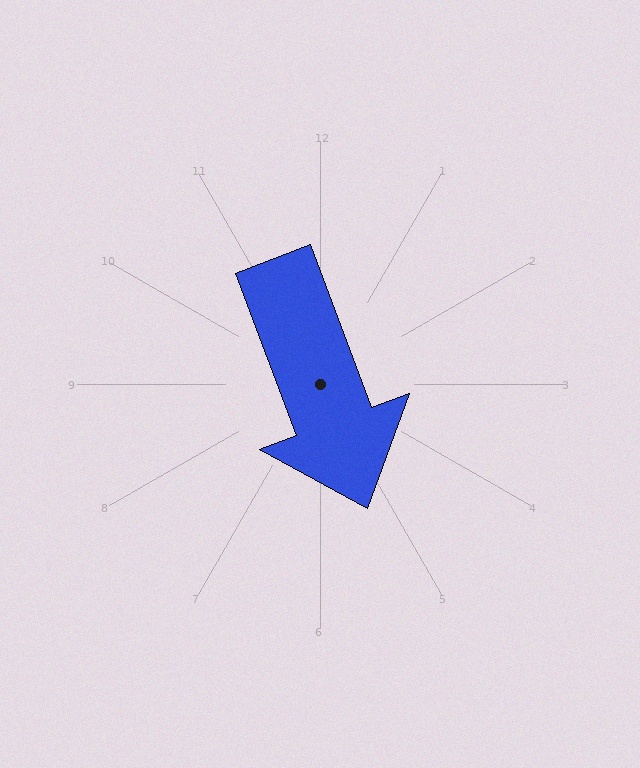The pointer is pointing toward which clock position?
Roughly 5 o'clock.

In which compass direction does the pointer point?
South.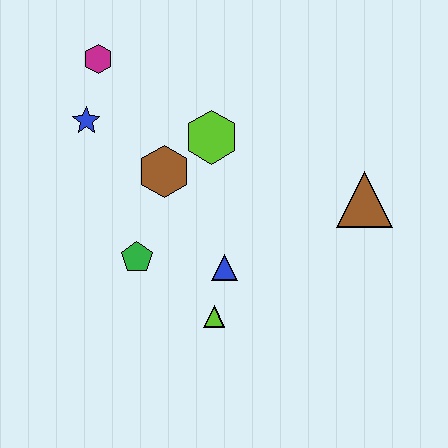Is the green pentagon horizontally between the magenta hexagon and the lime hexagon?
Yes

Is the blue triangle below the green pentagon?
Yes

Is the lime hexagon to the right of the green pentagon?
Yes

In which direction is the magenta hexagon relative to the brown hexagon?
The magenta hexagon is above the brown hexagon.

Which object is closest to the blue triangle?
The lime triangle is closest to the blue triangle.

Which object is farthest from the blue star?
The brown triangle is farthest from the blue star.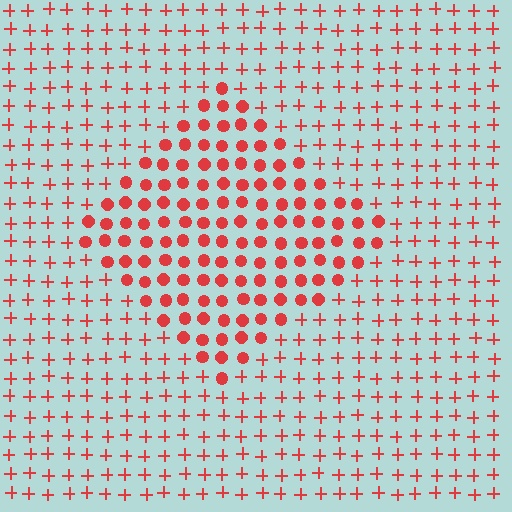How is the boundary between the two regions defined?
The boundary is defined by a change in element shape: circles inside vs. plus signs outside. All elements share the same color and spacing.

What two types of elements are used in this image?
The image uses circles inside the diamond region and plus signs outside it.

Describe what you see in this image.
The image is filled with small red elements arranged in a uniform grid. A diamond-shaped region contains circles, while the surrounding area contains plus signs. The boundary is defined purely by the change in element shape.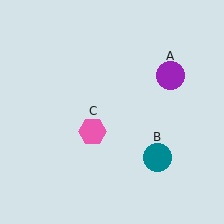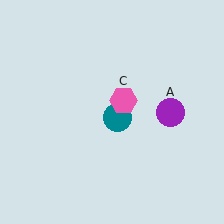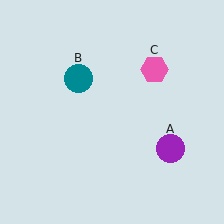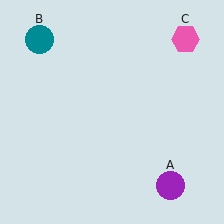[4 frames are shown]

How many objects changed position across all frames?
3 objects changed position: purple circle (object A), teal circle (object B), pink hexagon (object C).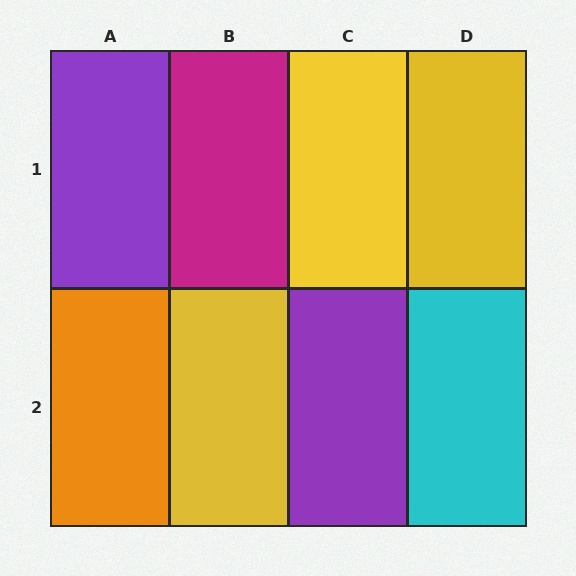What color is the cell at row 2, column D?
Cyan.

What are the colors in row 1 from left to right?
Purple, magenta, yellow, yellow.